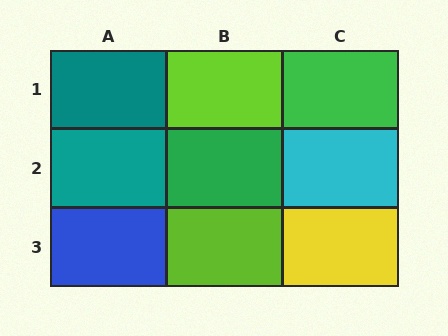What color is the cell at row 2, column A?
Teal.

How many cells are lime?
2 cells are lime.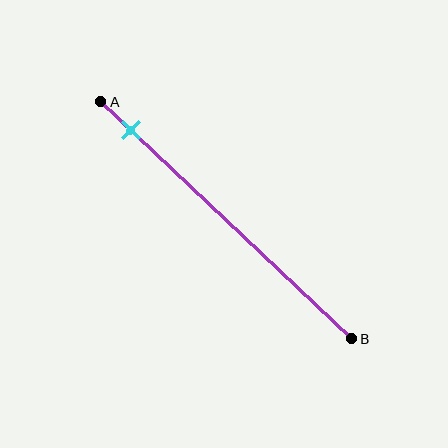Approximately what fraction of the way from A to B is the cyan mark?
The cyan mark is approximately 10% of the way from A to B.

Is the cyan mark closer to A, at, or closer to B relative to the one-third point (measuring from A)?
The cyan mark is closer to point A than the one-third point of segment AB.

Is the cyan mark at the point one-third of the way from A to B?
No, the mark is at about 10% from A, not at the 33% one-third point.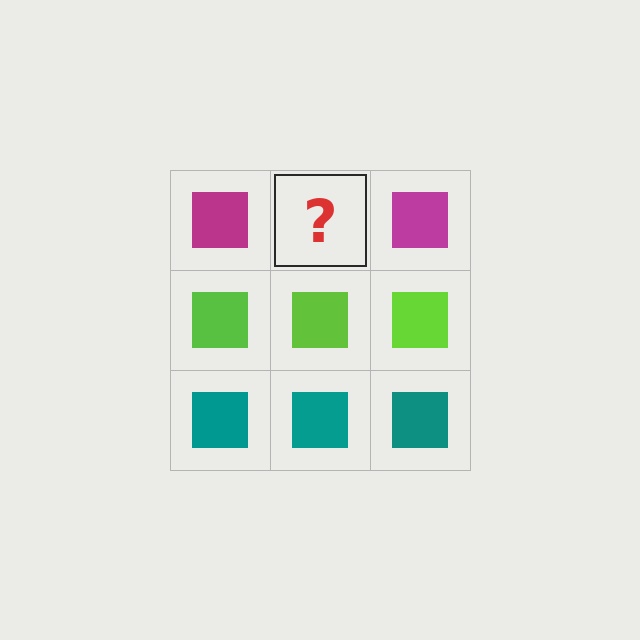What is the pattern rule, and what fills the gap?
The rule is that each row has a consistent color. The gap should be filled with a magenta square.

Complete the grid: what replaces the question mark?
The question mark should be replaced with a magenta square.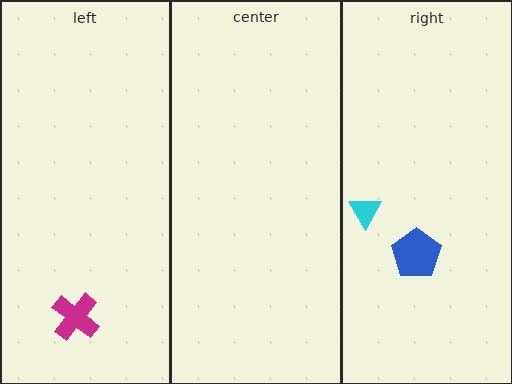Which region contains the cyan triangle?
The right region.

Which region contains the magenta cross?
The left region.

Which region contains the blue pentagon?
The right region.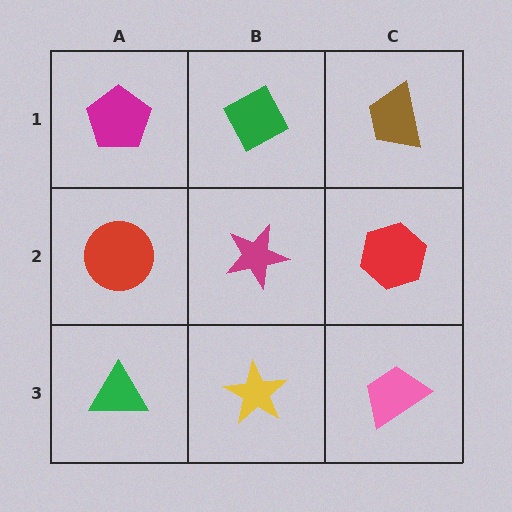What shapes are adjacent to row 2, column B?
A green diamond (row 1, column B), a yellow star (row 3, column B), a red circle (row 2, column A), a red hexagon (row 2, column C).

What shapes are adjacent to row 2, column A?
A magenta pentagon (row 1, column A), a green triangle (row 3, column A), a magenta star (row 2, column B).